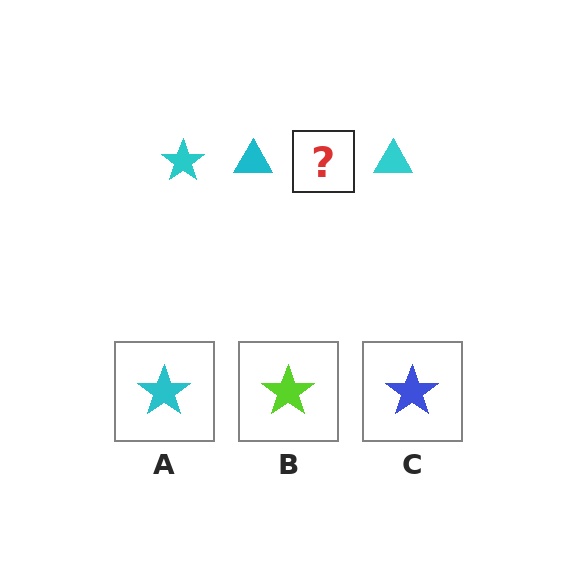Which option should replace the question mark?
Option A.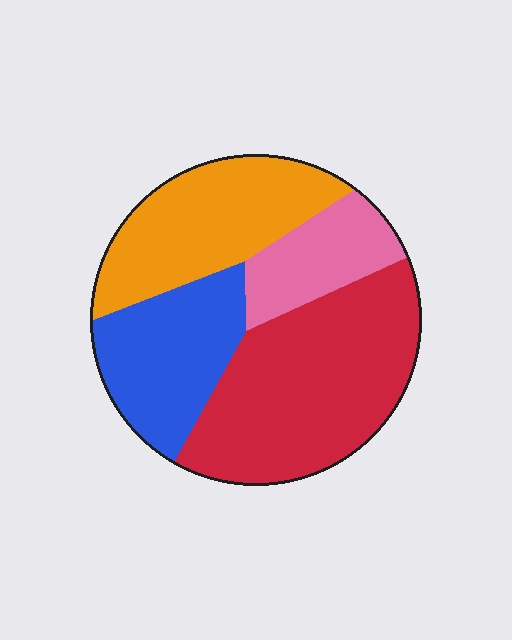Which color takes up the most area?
Red, at roughly 40%.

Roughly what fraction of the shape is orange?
Orange covers 26% of the shape.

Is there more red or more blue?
Red.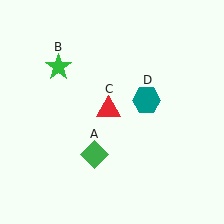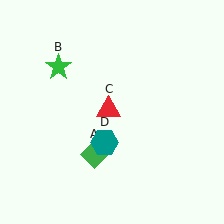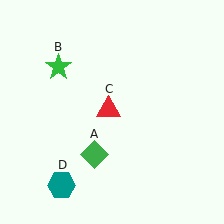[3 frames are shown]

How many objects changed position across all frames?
1 object changed position: teal hexagon (object D).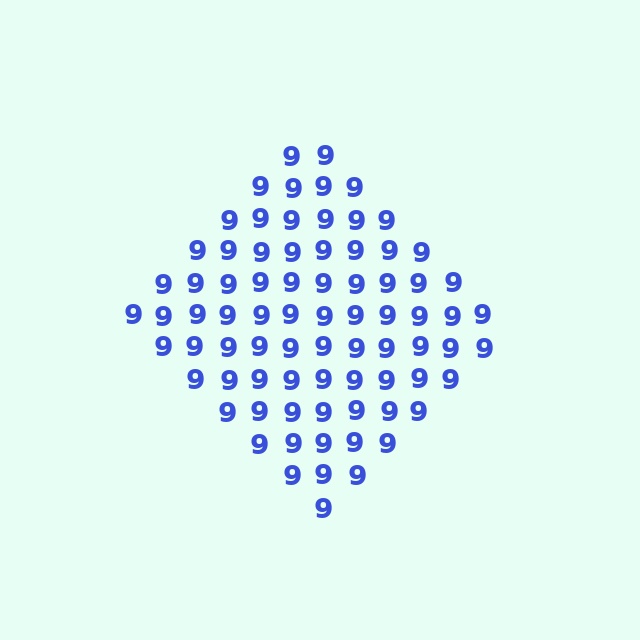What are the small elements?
The small elements are digit 9's.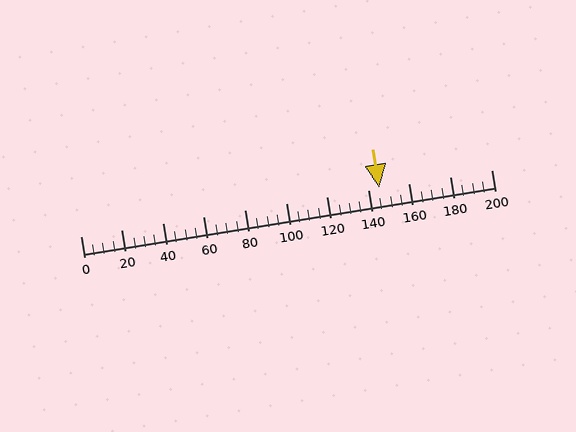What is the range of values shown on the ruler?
The ruler shows values from 0 to 200.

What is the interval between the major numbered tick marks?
The major tick marks are spaced 20 units apart.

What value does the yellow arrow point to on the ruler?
The yellow arrow points to approximately 145.